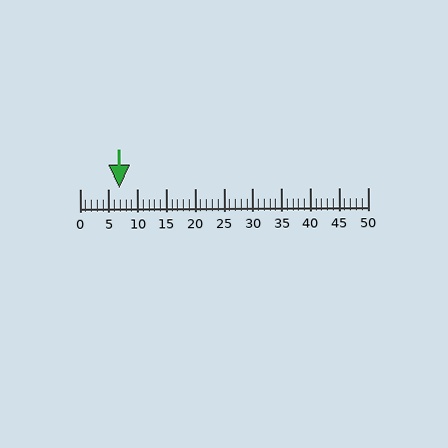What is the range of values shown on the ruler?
The ruler shows values from 0 to 50.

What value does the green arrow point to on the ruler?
The green arrow points to approximately 7.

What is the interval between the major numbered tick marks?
The major tick marks are spaced 5 units apart.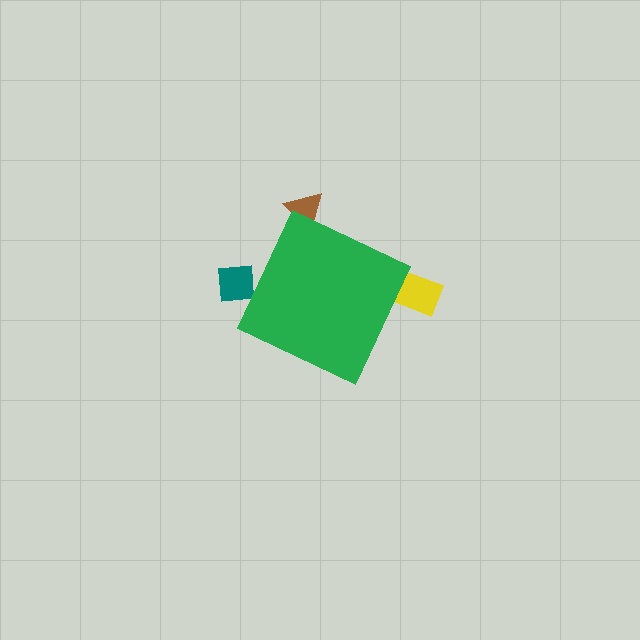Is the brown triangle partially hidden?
Yes, the brown triangle is partially hidden behind the green diamond.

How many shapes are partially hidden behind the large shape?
3 shapes are partially hidden.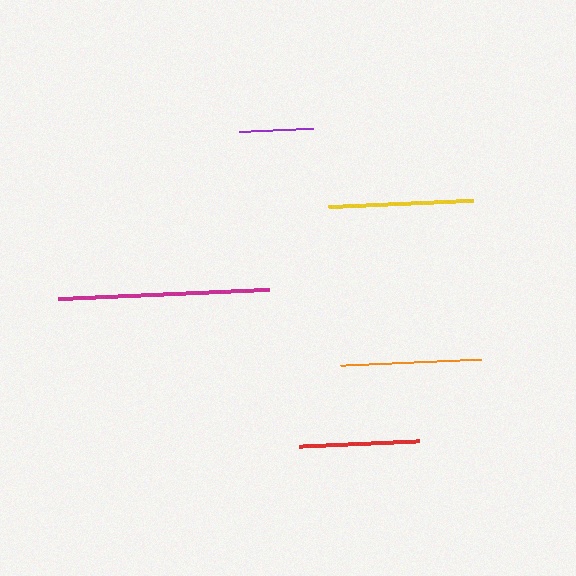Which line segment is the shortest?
The purple line is the shortest at approximately 74 pixels.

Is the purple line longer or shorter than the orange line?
The orange line is longer than the purple line.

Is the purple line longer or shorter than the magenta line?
The magenta line is longer than the purple line.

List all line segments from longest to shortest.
From longest to shortest: magenta, yellow, orange, red, purple.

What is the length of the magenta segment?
The magenta segment is approximately 211 pixels long.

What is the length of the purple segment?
The purple segment is approximately 74 pixels long.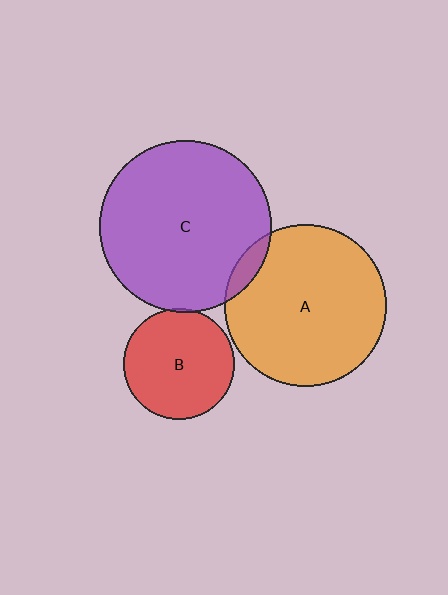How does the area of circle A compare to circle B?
Approximately 2.1 times.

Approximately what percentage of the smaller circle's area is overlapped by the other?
Approximately 5%.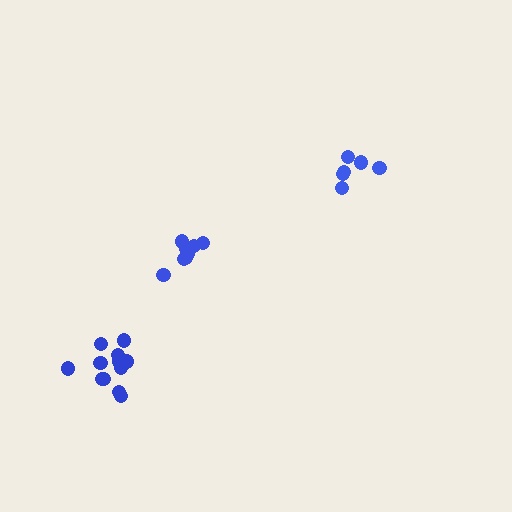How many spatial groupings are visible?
There are 3 spatial groupings.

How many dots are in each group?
Group 1: 8 dots, Group 2: 6 dots, Group 3: 12 dots (26 total).